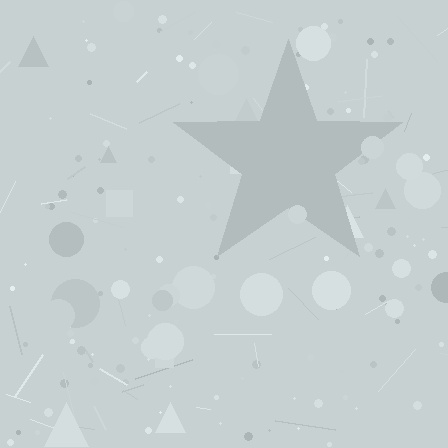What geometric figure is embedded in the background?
A star is embedded in the background.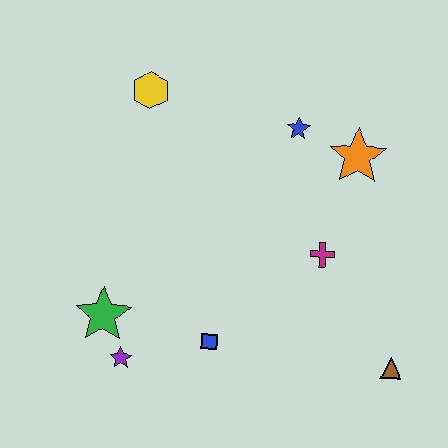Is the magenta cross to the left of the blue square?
No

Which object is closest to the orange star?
The blue star is closest to the orange star.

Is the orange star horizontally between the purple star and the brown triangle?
Yes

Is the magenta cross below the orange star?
Yes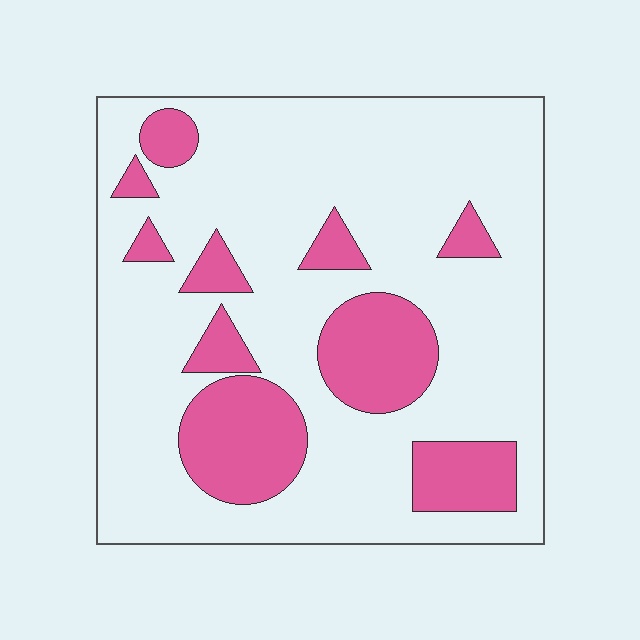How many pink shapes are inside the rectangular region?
10.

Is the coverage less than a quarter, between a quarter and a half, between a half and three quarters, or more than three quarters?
Less than a quarter.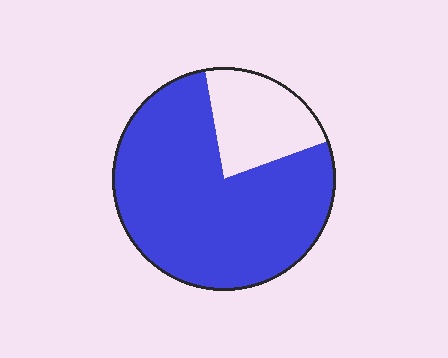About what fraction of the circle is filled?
About four fifths (4/5).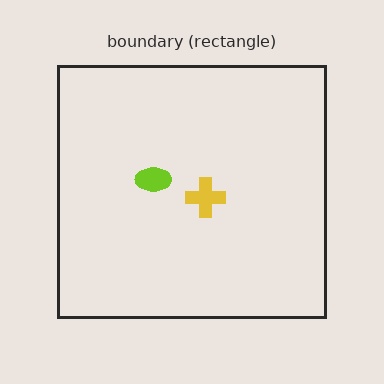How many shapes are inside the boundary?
2 inside, 0 outside.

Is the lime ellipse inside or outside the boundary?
Inside.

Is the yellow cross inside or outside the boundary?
Inside.